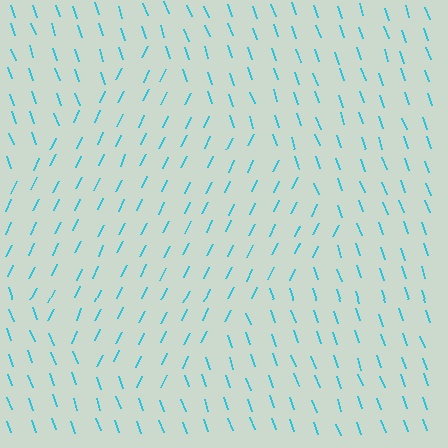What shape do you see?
I see a diamond.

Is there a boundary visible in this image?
Yes, there is a texture boundary formed by a change in line orientation.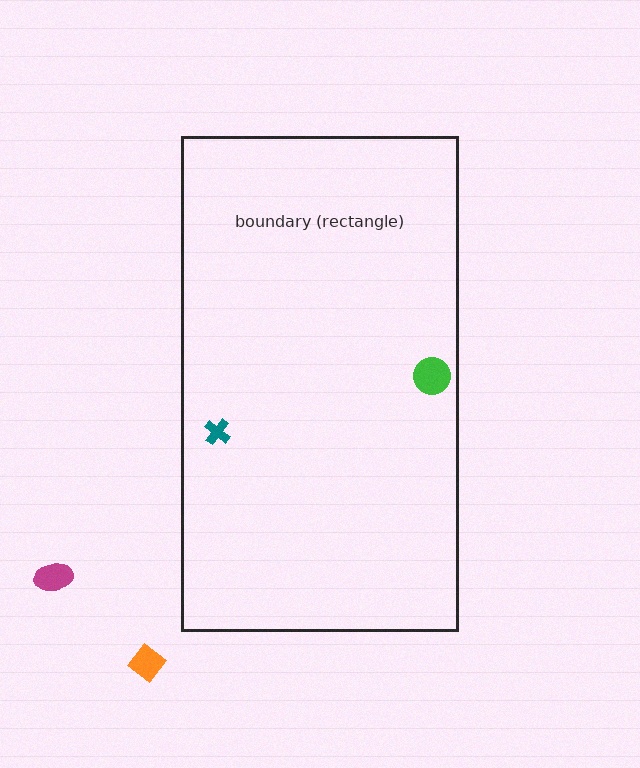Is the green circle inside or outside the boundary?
Inside.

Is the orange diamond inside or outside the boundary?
Outside.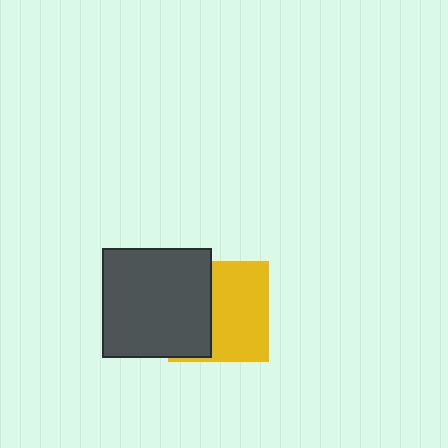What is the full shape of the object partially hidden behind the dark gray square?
The partially hidden object is a yellow square.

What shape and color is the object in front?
The object in front is a dark gray square.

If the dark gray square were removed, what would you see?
You would see the complete yellow square.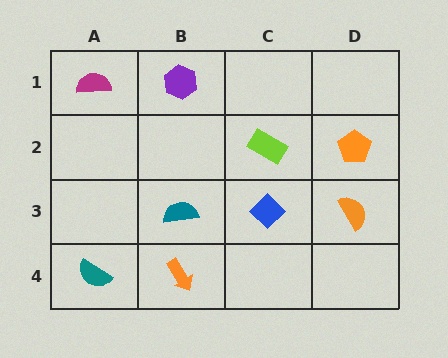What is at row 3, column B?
A teal semicircle.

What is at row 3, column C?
A blue diamond.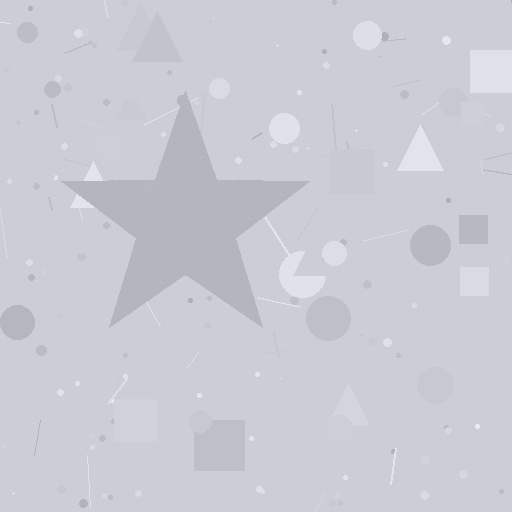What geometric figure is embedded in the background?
A star is embedded in the background.